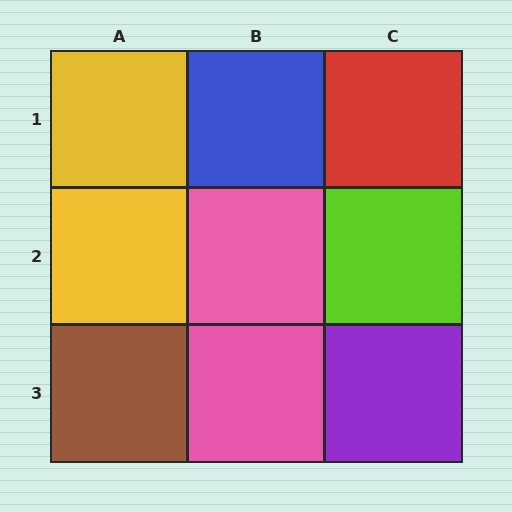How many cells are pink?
2 cells are pink.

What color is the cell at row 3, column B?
Pink.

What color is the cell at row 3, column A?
Brown.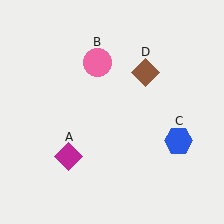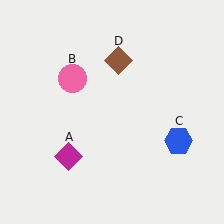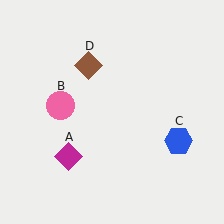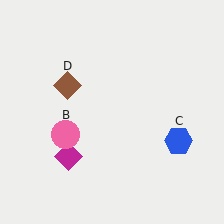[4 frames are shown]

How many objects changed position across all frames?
2 objects changed position: pink circle (object B), brown diamond (object D).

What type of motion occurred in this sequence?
The pink circle (object B), brown diamond (object D) rotated counterclockwise around the center of the scene.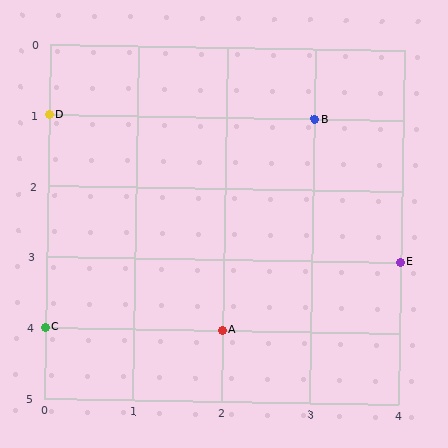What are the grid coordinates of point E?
Point E is at grid coordinates (4, 3).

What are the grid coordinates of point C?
Point C is at grid coordinates (0, 4).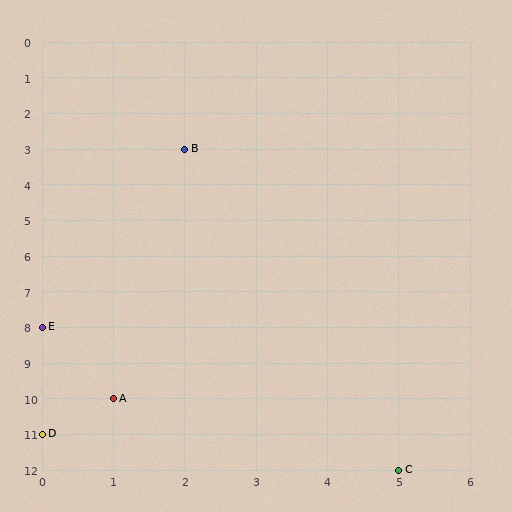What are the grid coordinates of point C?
Point C is at grid coordinates (5, 12).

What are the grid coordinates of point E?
Point E is at grid coordinates (0, 8).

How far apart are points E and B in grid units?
Points E and B are 2 columns and 5 rows apart (about 5.4 grid units diagonally).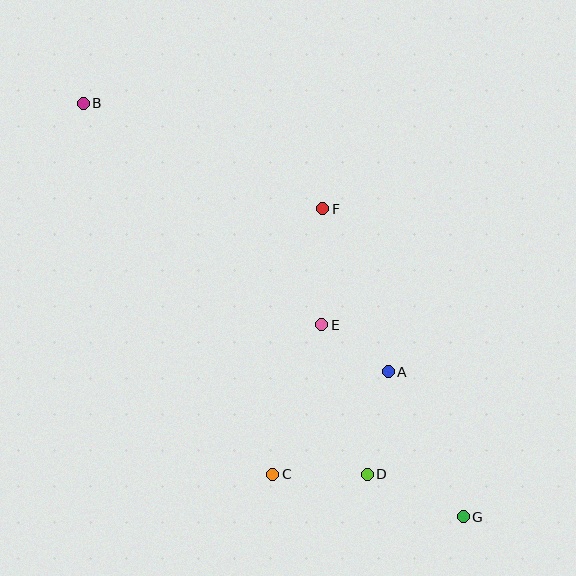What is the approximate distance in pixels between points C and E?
The distance between C and E is approximately 157 pixels.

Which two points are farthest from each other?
Points B and G are farthest from each other.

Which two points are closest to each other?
Points A and E are closest to each other.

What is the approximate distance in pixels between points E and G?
The distance between E and G is approximately 238 pixels.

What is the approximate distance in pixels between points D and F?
The distance between D and F is approximately 269 pixels.